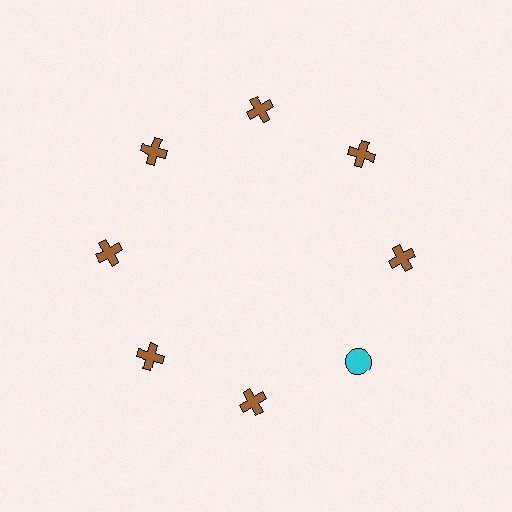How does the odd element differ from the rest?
It differs in both color (cyan instead of brown) and shape (circle instead of cross).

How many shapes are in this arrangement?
There are 8 shapes arranged in a ring pattern.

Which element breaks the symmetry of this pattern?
The cyan circle at roughly the 4 o'clock position breaks the symmetry. All other shapes are brown crosses.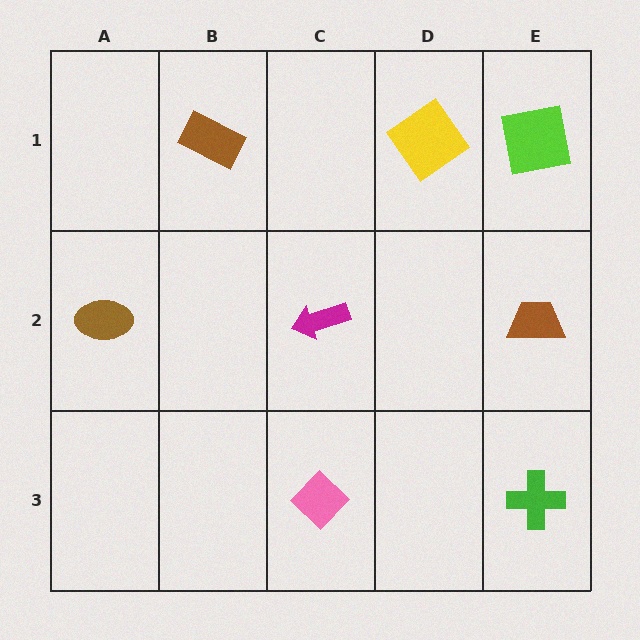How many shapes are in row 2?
3 shapes.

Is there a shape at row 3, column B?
No, that cell is empty.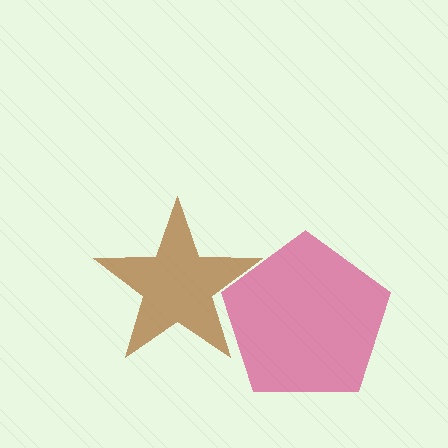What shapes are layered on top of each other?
The layered shapes are: a brown star, a magenta pentagon.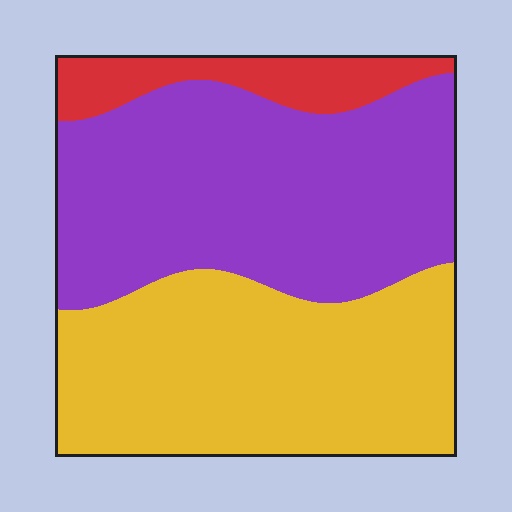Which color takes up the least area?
Red, at roughly 10%.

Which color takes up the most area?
Purple, at roughly 45%.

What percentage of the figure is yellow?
Yellow covers about 40% of the figure.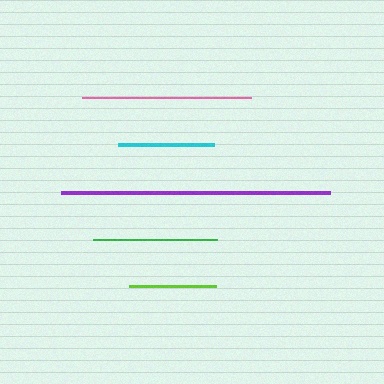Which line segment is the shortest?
The lime line is the shortest at approximately 87 pixels.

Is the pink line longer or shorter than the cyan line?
The pink line is longer than the cyan line.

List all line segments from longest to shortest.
From longest to shortest: purple, pink, green, cyan, lime.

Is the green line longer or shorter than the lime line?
The green line is longer than the lime line.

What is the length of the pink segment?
The pink segment is approximately 169 pixels long.